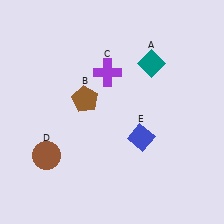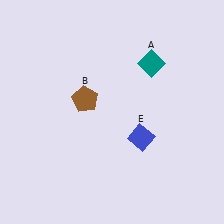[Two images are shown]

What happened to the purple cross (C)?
The purple cross (C) was removed in Image 2. It was in the top-left area of Image 1.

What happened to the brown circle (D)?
The brown circle (D) was removed in Image 2. It was in the bottom-left area of Image 1.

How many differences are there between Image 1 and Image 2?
There are 2 differences between the two images.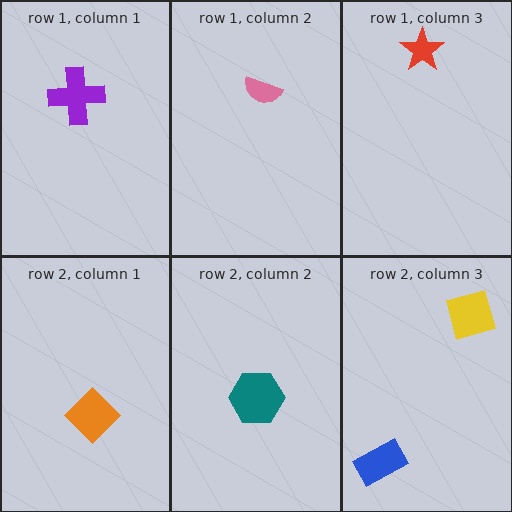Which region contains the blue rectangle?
The row 2, column 3 region.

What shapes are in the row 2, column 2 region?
The teal hexagon.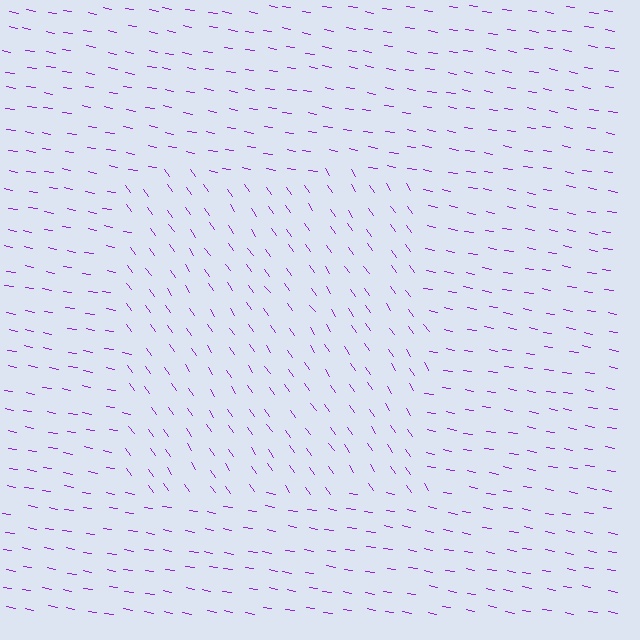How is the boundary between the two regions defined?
The boundary is defined purely by a change in line orientation (approximately 45 degrees difference). All lines are the same color and thickness.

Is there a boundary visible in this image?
Yes, there is a texture boundary formed by a change in line orientation.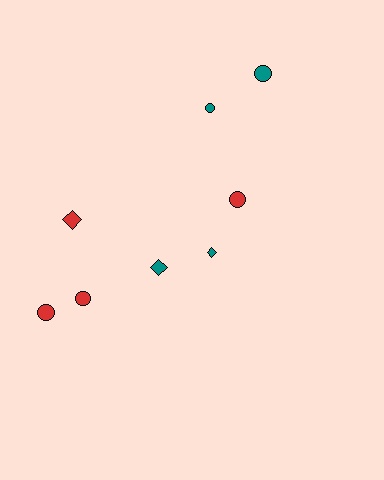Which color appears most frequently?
Red, with 4 objects.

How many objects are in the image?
There are 8 objects.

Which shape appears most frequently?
Circle, with 5 objects.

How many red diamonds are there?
There is 1 red diamond.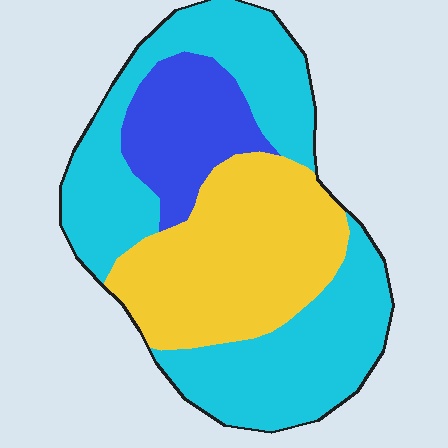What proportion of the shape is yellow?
Yellow takes up about one third (1/3) of the shape.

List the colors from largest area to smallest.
From largest to smallest: cyan, yellow, blue.